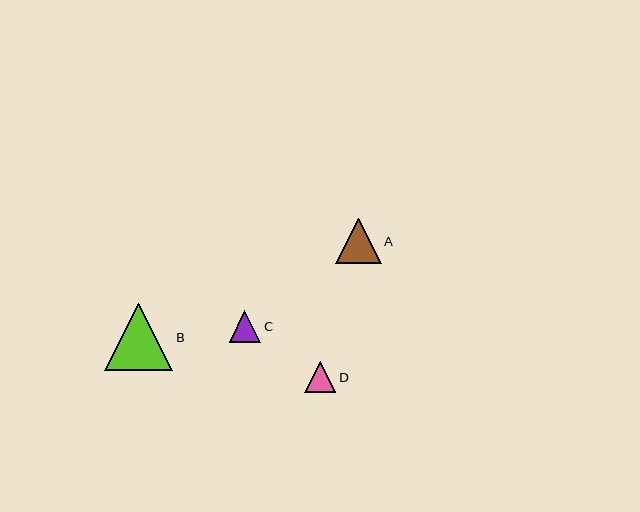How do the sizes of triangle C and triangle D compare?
Triangle C and triangle D are approximately the same size.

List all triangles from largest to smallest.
From largest to smallest: B, A, C, D.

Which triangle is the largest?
Triangle B is the largest with a size of approximately 68 pixels.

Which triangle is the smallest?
Triangle D is the smallest with a size of approximately 31 pixels.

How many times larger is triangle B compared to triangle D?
Triangle B is approximately 2.2 times the size of triangle D.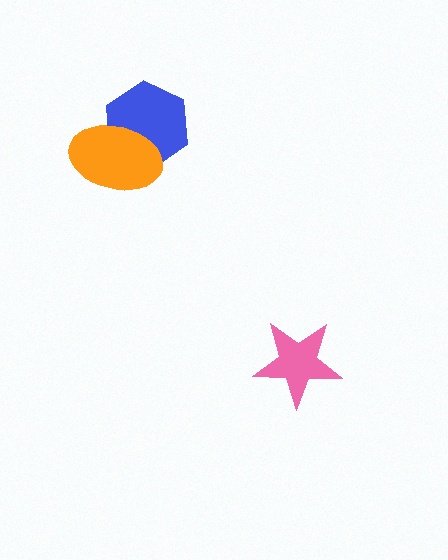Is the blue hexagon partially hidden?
Yes, it is partially covered by another shape.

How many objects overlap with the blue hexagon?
1 object overlaps with the blue hexagon.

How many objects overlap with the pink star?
0 objects overlap with the pink star.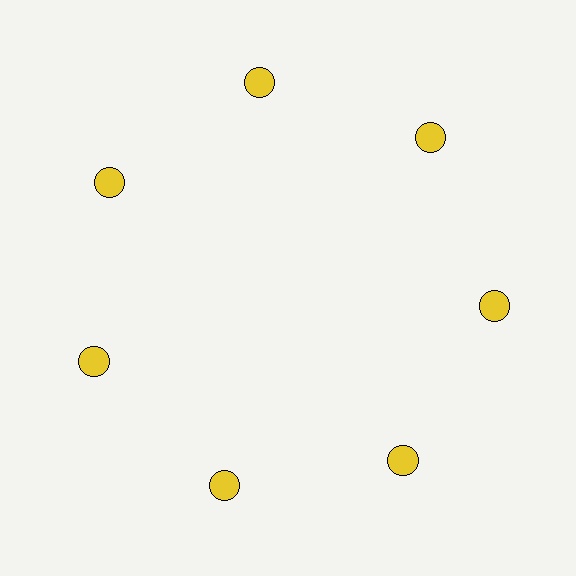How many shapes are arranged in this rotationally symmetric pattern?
There are 7 shapes, arranged in 7 groups of 1.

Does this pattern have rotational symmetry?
Yes, this pattern has 7-fold rotational symmetry. It looks the same after rotating 51 degrees around the center.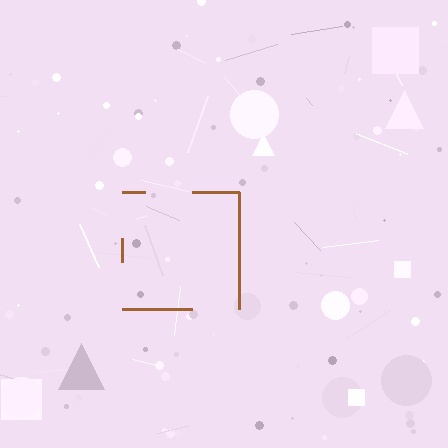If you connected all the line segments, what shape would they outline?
They would outline a square.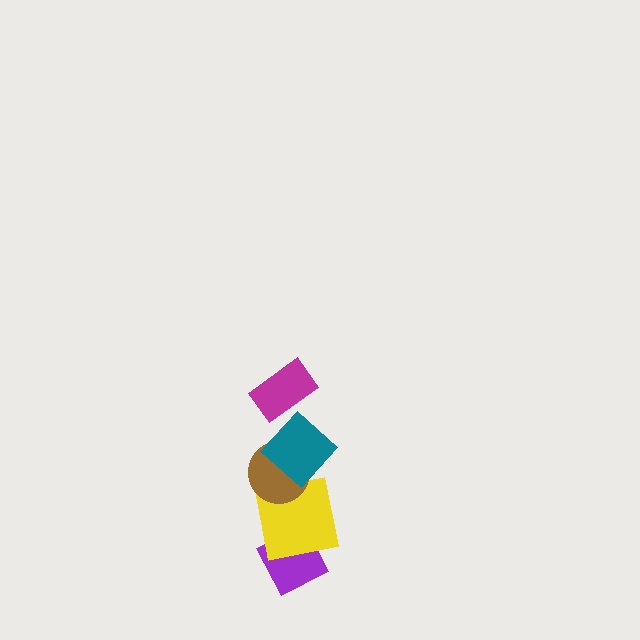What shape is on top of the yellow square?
The brown circle is on top of the yellow square.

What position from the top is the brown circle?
The brown circle is 3rd from the top.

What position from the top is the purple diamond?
The purple diamond is 5th from the top.